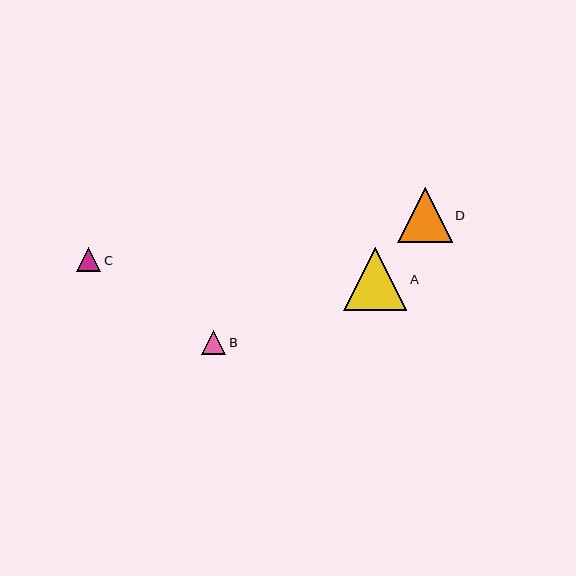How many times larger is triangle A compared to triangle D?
Triangle A is approximately 1.1 times the size of triangle D.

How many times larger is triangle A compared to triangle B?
Triangle A is approximately 2.6 times the size of triangle B.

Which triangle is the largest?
Triangle A is the largest with a size of approximately 63 pixels.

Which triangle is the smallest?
Triangle B is the smallest with a size of approximately 24 pixels.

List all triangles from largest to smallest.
From largest to smallest: A, D, C, B.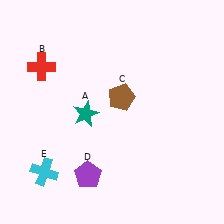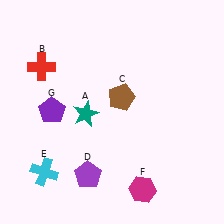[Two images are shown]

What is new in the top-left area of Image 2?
A purple pentagon (G) was added in the top-left area of Image 2.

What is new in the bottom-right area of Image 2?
A magenta hexagon (F) was added in the bottom-right area of Image 2.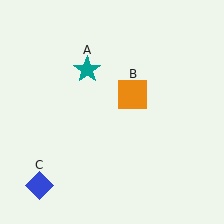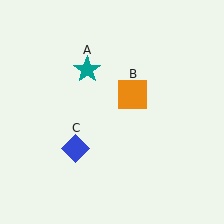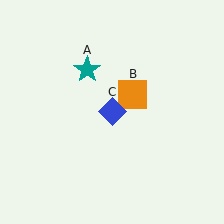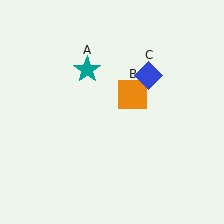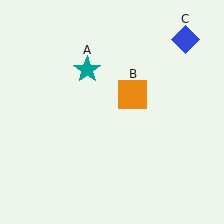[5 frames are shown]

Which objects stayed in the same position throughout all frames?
Teal star (object A) and orange square (object B) remained stationary.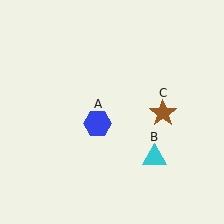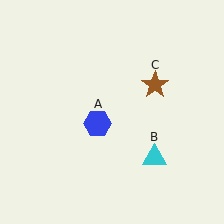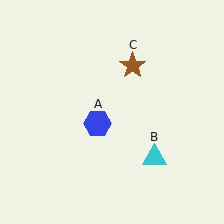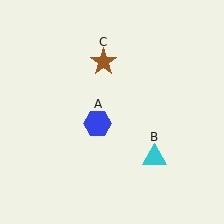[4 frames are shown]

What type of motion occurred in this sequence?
The brown star (object C) rotated counterclockwise around the center of the scene.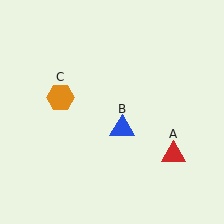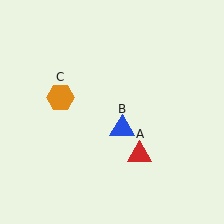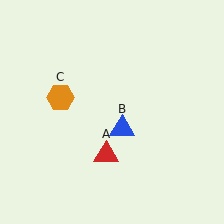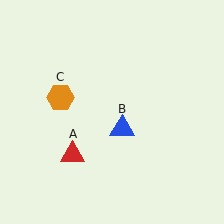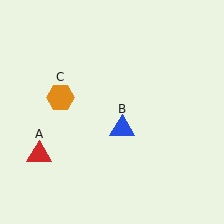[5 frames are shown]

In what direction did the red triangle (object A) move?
The red triangle (object A) moved left.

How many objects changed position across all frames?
1 object changed position: red triangle (object A).